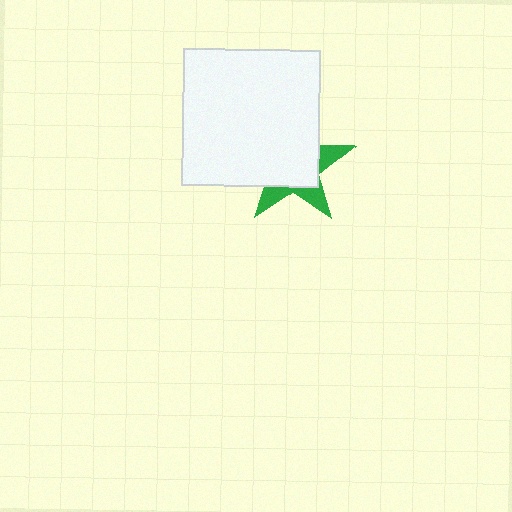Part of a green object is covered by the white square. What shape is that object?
It is a star.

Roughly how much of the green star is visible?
A small part of it is visible (roughly 32%).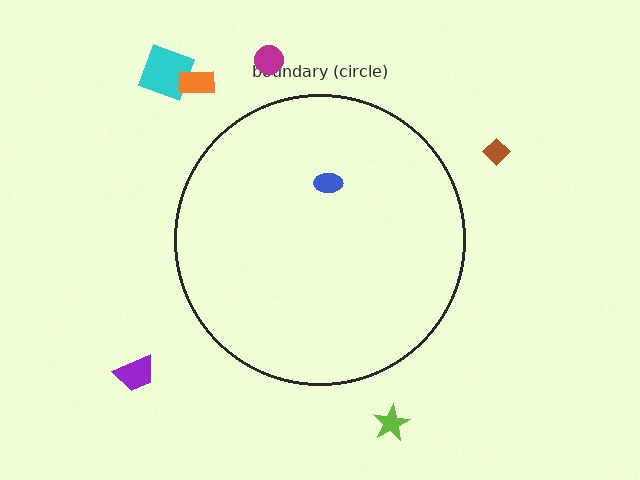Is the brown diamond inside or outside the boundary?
Outside.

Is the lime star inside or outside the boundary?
Outside.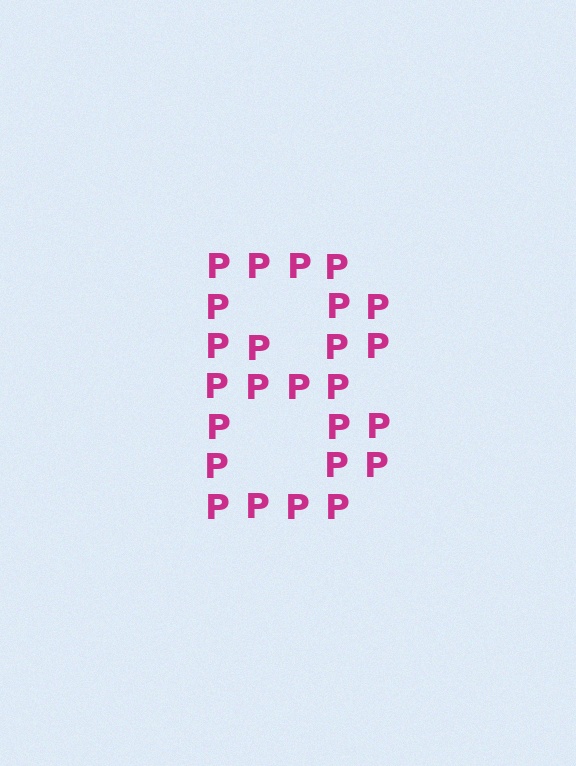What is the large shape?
The large shape is the digit 8.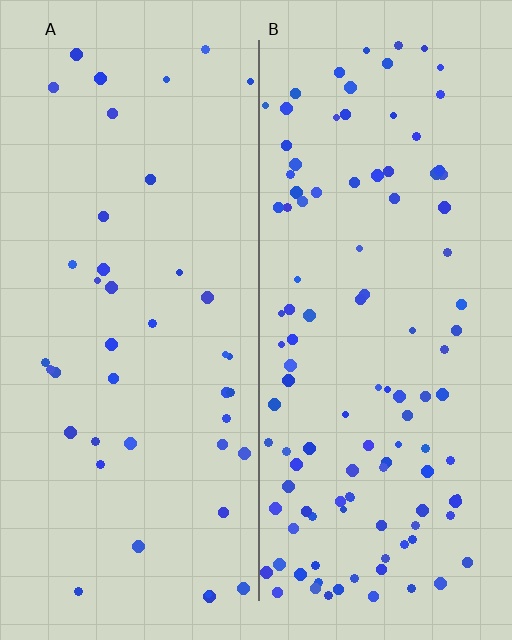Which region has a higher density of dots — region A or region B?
B (the right).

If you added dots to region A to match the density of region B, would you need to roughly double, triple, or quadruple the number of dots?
Approximately triple.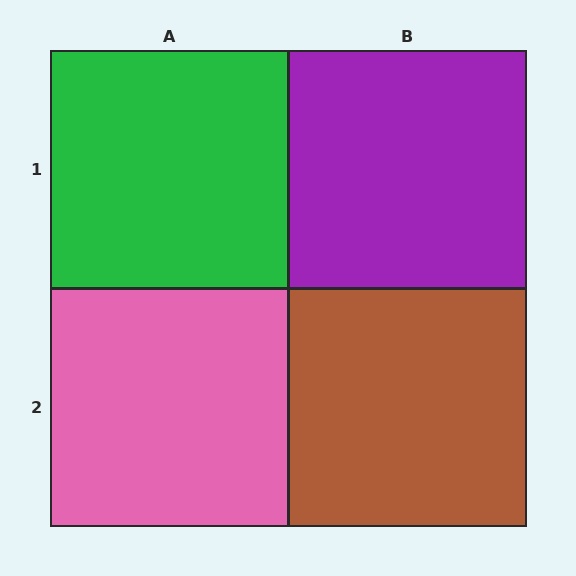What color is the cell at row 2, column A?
Pink.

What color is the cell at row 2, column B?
Brown.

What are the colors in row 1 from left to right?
Green, purple.